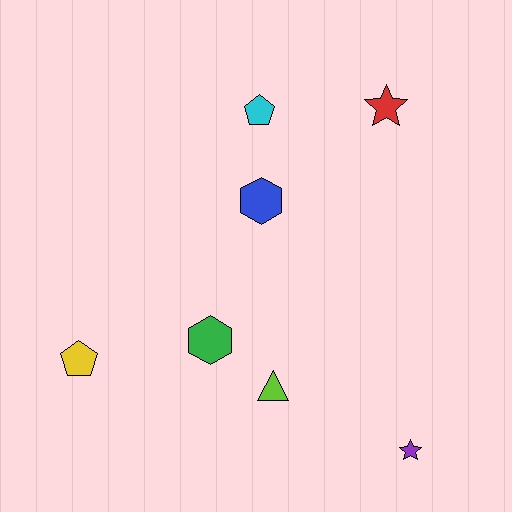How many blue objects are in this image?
There is 1 blue object.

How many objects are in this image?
There are 7 objects.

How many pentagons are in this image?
There are 2 pentagons.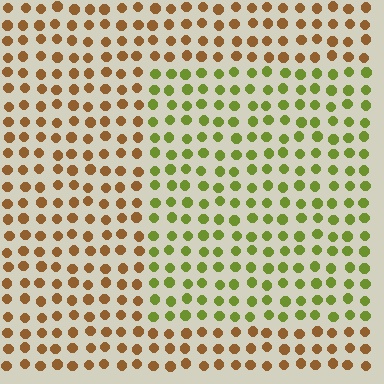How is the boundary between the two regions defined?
The boundary is defined purely by a slight shift in hue (about 54 degrees). Spacing, size, and orientation are identical on both sides.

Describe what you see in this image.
The image is filled with small brown elements in a uniform arrangement. A rectangle-shaped region is visible where the elements are tinted to a slightly different hue, forming a subtle color boundary.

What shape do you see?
I see a rectangle.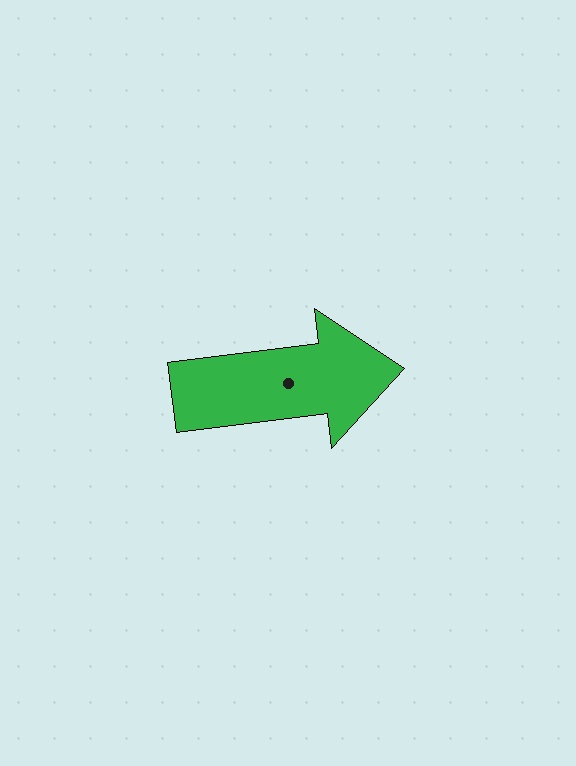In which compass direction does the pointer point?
East.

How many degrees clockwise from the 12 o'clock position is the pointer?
Approximately 83 degrees.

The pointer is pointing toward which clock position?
Roughly 3 o'clock.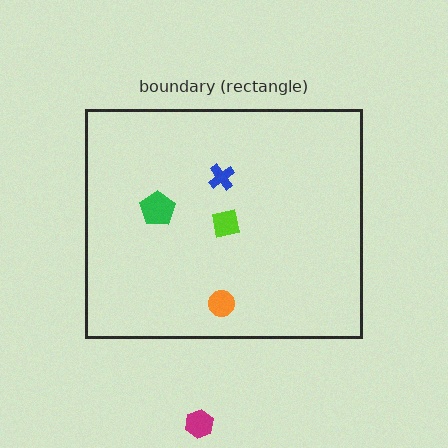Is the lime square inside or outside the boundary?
Inside.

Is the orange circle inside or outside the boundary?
Inside.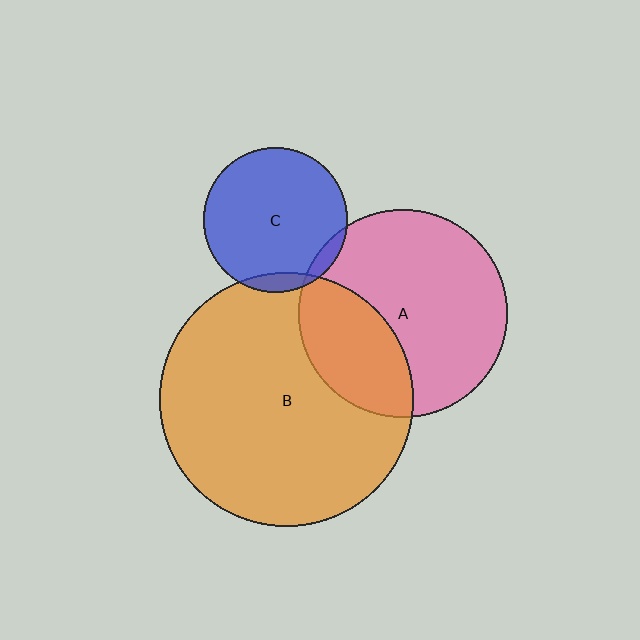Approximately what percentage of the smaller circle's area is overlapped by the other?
Approximately 30%.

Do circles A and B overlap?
Yes.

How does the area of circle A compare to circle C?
Approximately 2.1 times.